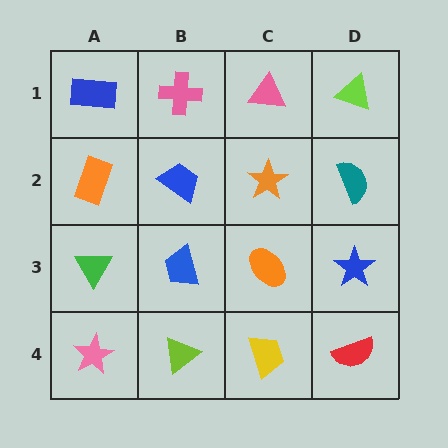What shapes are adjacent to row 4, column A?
A green triangle (row 3, column A), a lime triangle (row 4, column B).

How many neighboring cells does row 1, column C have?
3.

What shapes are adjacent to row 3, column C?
An orange star (row 2, column C), a yellow trapezoid (row 4, column C), a blue trapezoid (row 3, column B), a blue star (row 3, column D).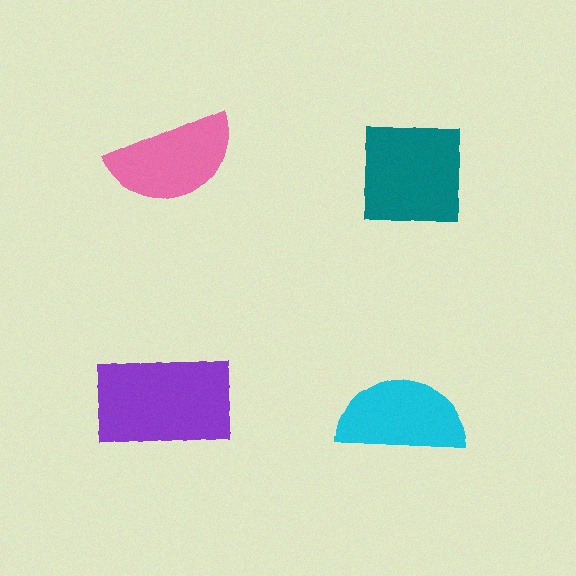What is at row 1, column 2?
A teal square.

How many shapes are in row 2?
2 shapes.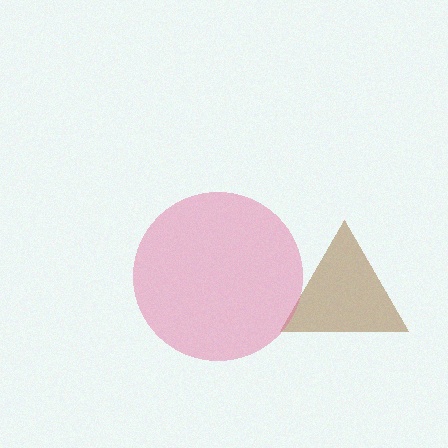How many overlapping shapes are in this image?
There are 2 overlapping shapes in the image.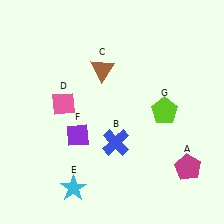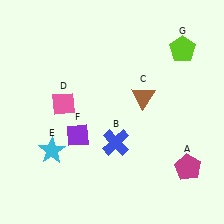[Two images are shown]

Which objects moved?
The objects that moved are: the brown triangle (C), the cyan star (E), the lime pentagon (G).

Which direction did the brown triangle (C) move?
The brown triangle (C) moved right.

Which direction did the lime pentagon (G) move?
The lime pentagon (G) moved up.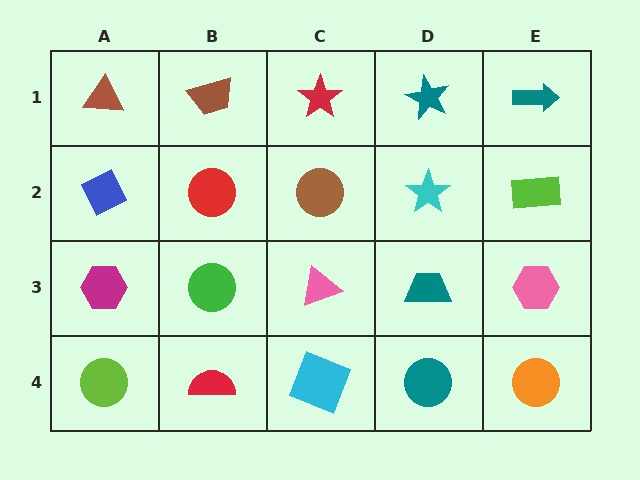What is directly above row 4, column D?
A teal trapezoid.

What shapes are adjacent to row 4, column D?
A teal trapezoid (row 3, column D), a cyan square (row 4, column C), an orange circle (row 4, column E).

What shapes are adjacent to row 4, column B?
A green circle (row 3, column B), a lime circle (row 4, column A), a cyan square (row 4, column C).